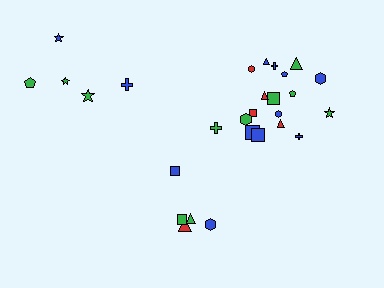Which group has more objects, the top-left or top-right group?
The top-right group.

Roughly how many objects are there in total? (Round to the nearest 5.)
Roughly 30 objects in total.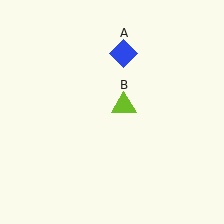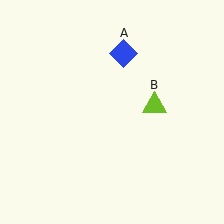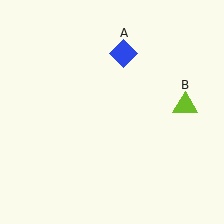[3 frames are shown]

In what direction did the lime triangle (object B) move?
The lime triangle (object B) moved right.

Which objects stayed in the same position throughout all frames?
Blue diamond (object A) remained stationary.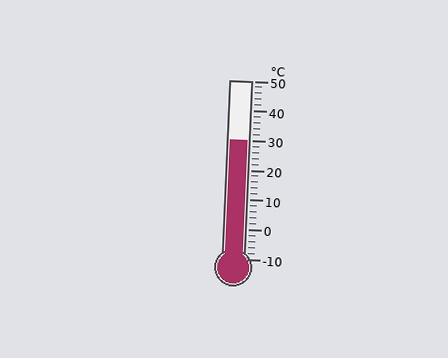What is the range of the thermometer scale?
The thermometer scale ranges from -10°C to 50°C.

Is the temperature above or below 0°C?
The temperature is above 0°C.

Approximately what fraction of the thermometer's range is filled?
The thermometer is filled to approximately 65% of its range.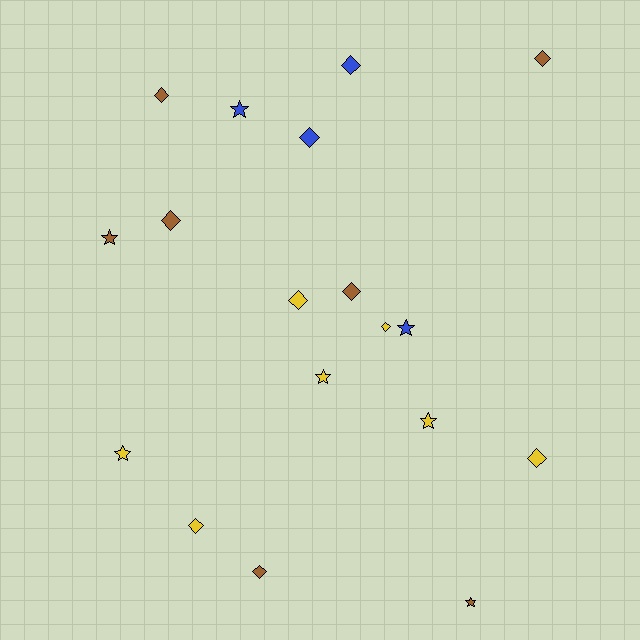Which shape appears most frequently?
Diamond, with 11 objects.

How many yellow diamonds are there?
There are 4 yellow diamonds.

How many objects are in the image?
There are 18 objects.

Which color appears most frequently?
Brown, with 7 objects.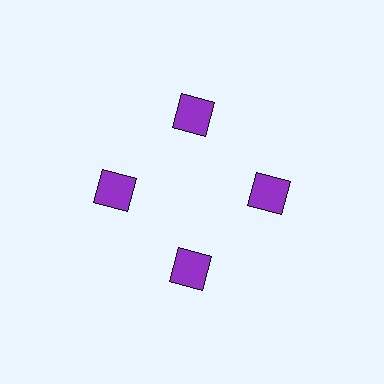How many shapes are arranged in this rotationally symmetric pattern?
There are 4 shapes, arranged in 4 groups of 1.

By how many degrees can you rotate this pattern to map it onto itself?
The pattern maps onto itself every 90 degrees of rotation.